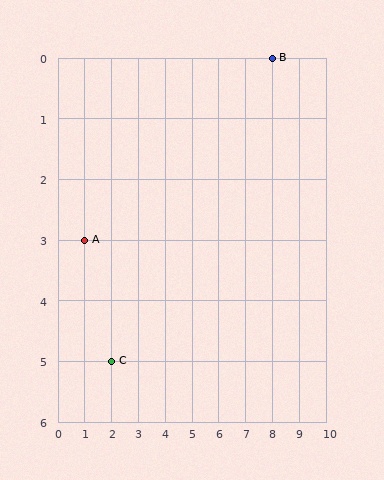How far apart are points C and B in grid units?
Points C and B are 6 columns and 5 rows apart (about 7.8 grid units diagonally).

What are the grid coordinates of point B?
Point B is at grid coordinates (8, 0).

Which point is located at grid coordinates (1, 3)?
Point A is at (1, 3).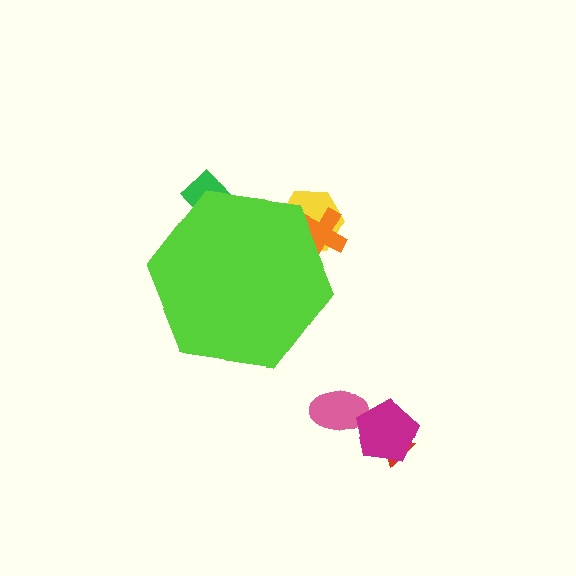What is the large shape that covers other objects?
A lime hexagon.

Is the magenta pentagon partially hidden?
No, the magenta pentagon is fully visible.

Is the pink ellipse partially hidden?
No, the pink ellipse is fully visible.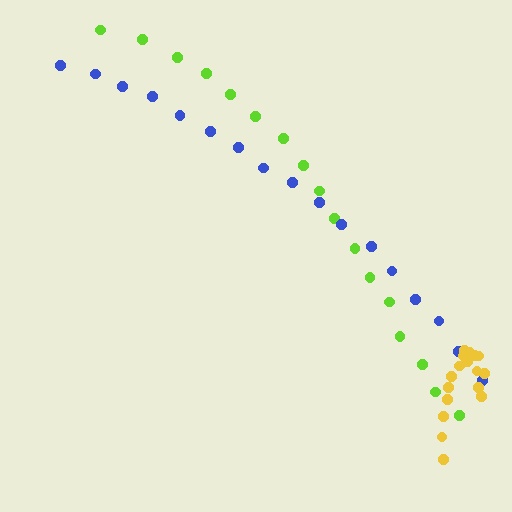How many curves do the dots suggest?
There are 3 distinct paths.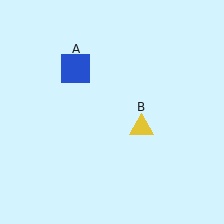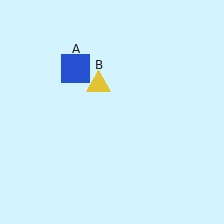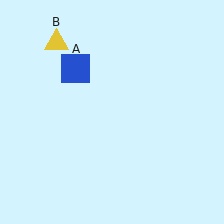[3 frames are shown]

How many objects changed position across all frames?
1 object changed position: yellow triangle (object B).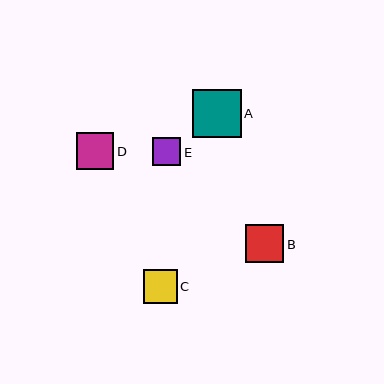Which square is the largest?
Square A is the largest with a size of approximately 49 pixels.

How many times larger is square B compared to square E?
Square B is approximately 1.3 times the size of square E.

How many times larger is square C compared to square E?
Square C is approximately 1.2 times the size of square E.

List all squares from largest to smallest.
From largest to smallest: A, B, D, C, E.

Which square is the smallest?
Square E is the smallest with a size of approximately 29 pixels.